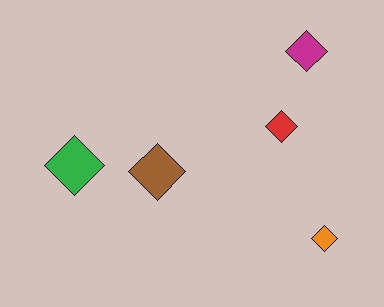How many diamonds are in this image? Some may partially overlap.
There are 5 diamonds.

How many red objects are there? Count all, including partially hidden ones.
There is 1 red object.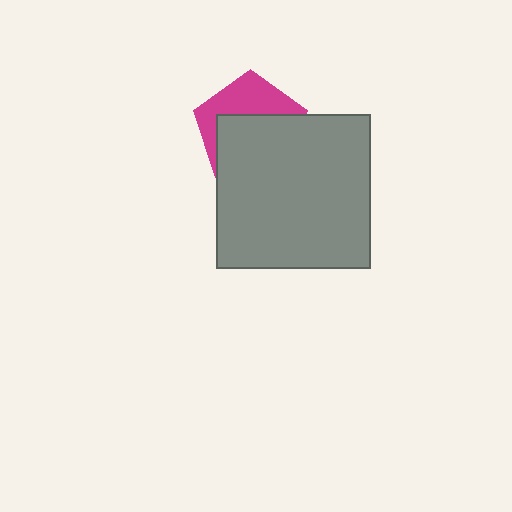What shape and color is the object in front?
The object in front is a gray square.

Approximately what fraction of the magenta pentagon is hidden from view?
Roughly 60% of the magenta pentagon is hidden behind the gray square.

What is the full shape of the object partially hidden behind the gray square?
The partially hidden object is a magenta pentagon.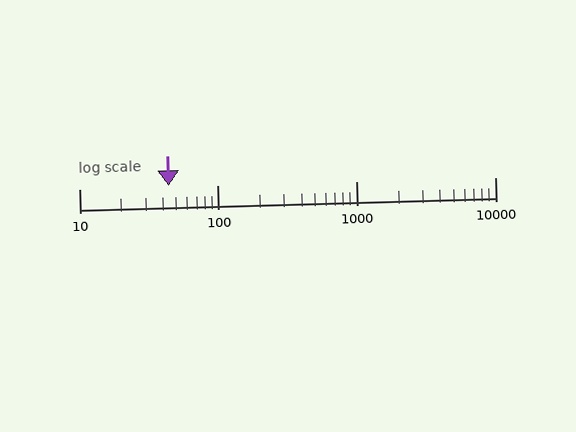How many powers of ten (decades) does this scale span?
The scale spans 3 decades, from 10 to 10000.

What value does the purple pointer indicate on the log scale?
The pointer indicates approximately 44.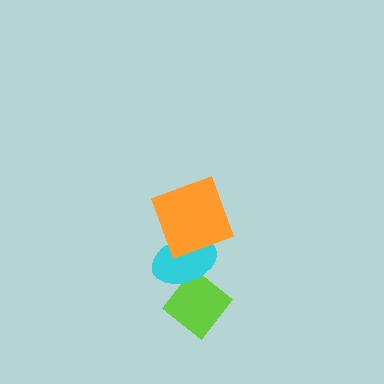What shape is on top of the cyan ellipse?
The orange square is on top of the cyan ellipse.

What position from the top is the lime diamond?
The lime diamond is 3rd from the top.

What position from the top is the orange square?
The orange square is 1st from the top.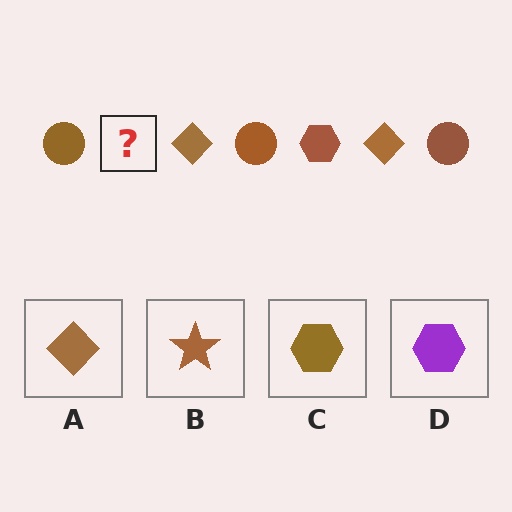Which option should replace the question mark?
Option C.